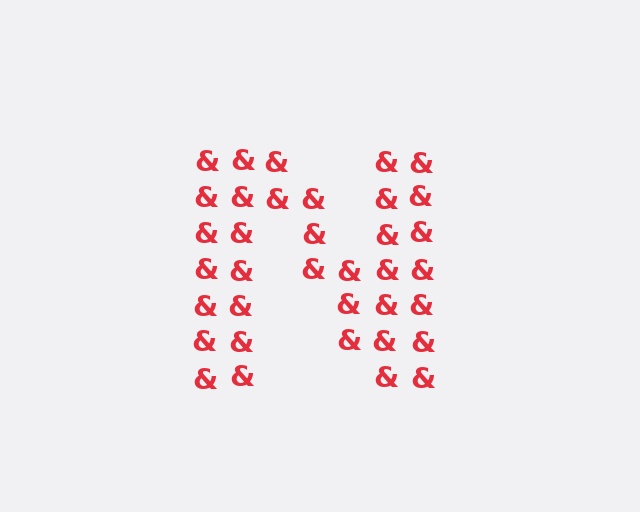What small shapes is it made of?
It is made of small ampersands.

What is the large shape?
The large shape is the letter N.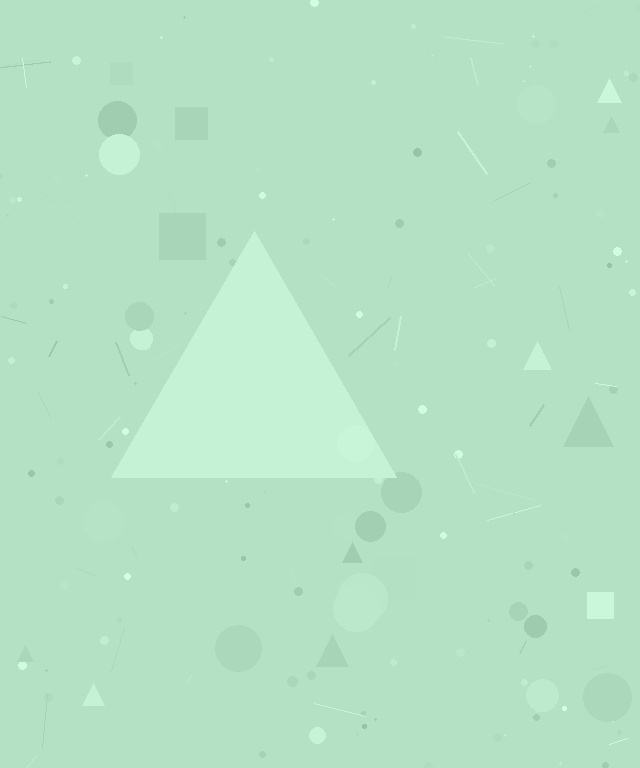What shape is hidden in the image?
A triangle is hidden in the image.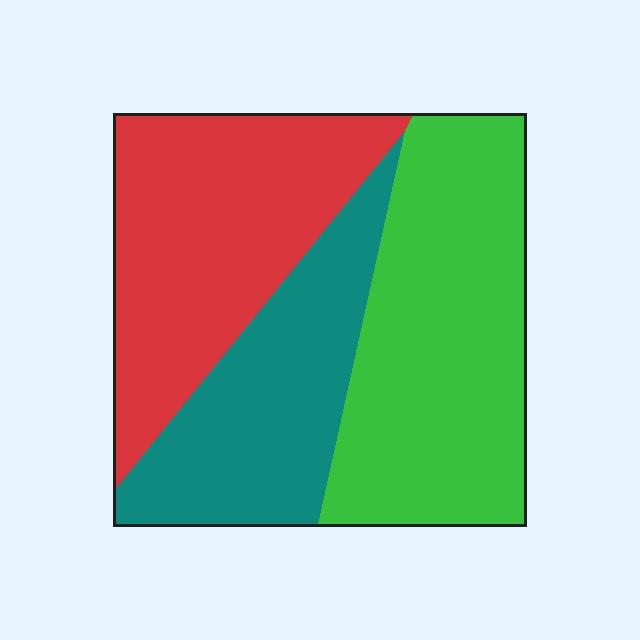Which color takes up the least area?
Teal, at roughly 25%.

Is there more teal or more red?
Red.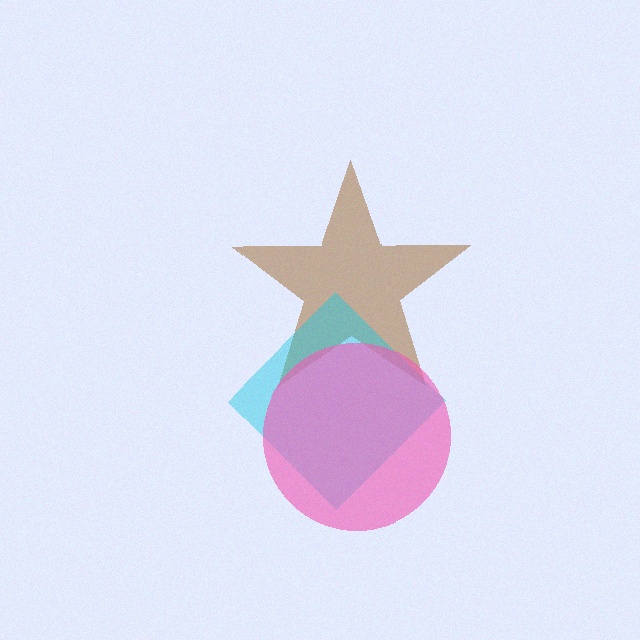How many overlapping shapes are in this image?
There are 3 overlapping shapes in the image.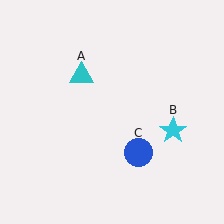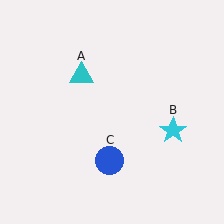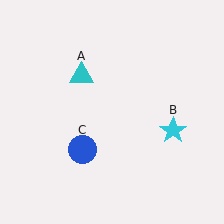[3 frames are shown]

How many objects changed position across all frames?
1 object changed position: blue circle (object C).